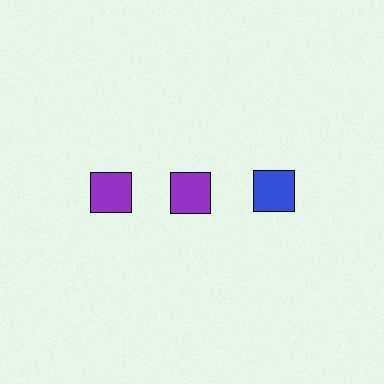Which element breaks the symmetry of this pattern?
The blue square in the top row, center column breaks the symmetry. All other shapes are purple squares.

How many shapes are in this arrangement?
There are 3 shapes arranged in a grid pattern.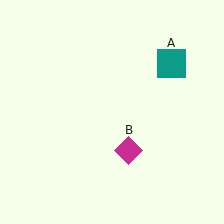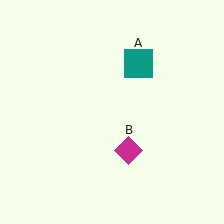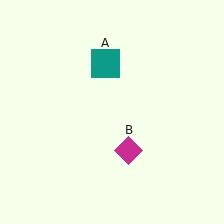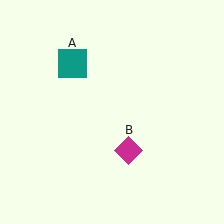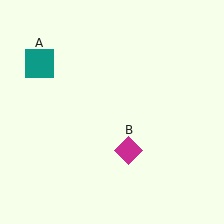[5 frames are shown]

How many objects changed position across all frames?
1 object changed position: teal square (object A).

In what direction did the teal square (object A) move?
The teal square (object A) moved left.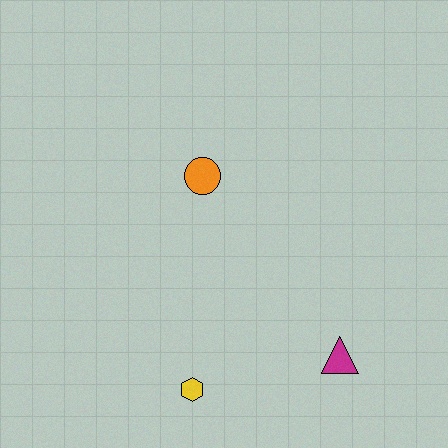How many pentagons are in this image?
There are no pentagons.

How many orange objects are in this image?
There is 1 orange object.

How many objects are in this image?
There are 3 objects.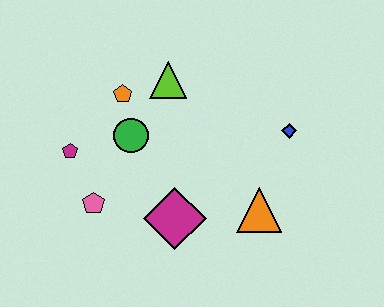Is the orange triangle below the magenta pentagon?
Yes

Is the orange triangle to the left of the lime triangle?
No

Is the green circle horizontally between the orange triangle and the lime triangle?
No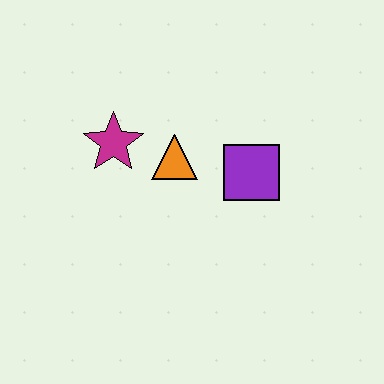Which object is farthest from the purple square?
The magenta star is farthest from the purple square.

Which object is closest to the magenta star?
The orange triangle is closest to the magenta star.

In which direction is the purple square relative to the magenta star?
The purple square is to the right of the magenta star.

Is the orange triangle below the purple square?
No